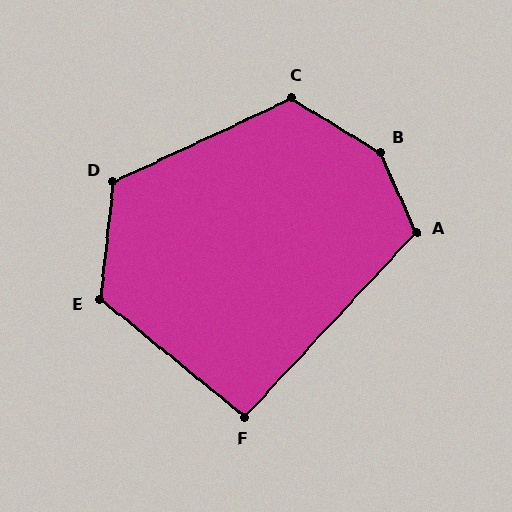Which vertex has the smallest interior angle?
F, at approximately 94 degrees.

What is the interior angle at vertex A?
Approximately 113 degrees (obtuse).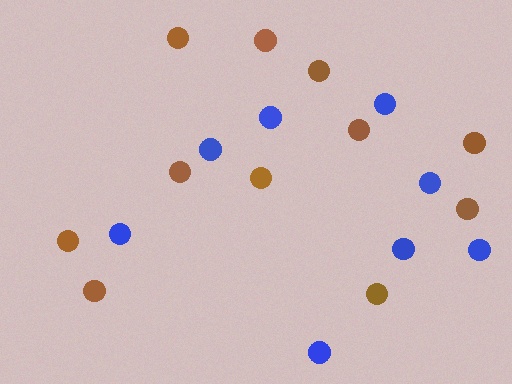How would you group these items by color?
There are 2 groups: one group of brown circles (11) and one group of blue circles (8).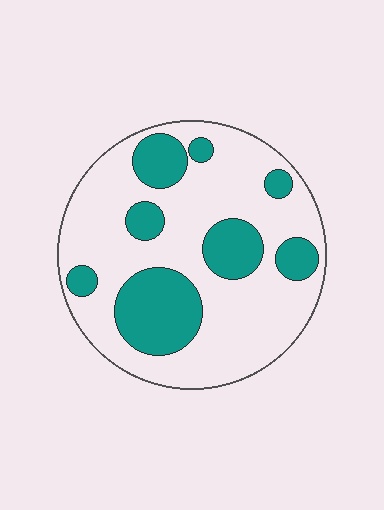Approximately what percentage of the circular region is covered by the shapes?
Approximately 30%.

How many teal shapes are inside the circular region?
8.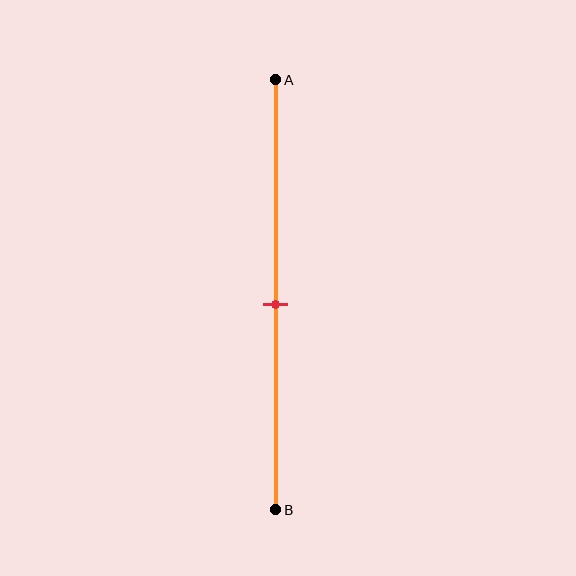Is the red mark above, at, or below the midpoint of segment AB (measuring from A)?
The red mark is approximately at the midpoint of segment AB.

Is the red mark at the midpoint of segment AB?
Yes, the mark is approximately at the midpoint.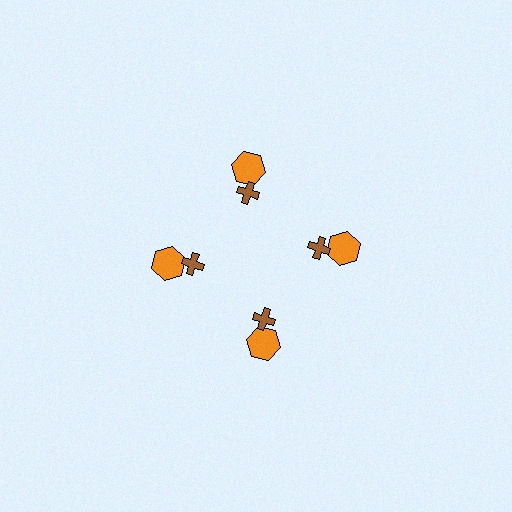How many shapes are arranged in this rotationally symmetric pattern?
There are 8 shapes, arranged in 4 groups of 2.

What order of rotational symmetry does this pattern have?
This pattern has 4-fold rotational symmetry.